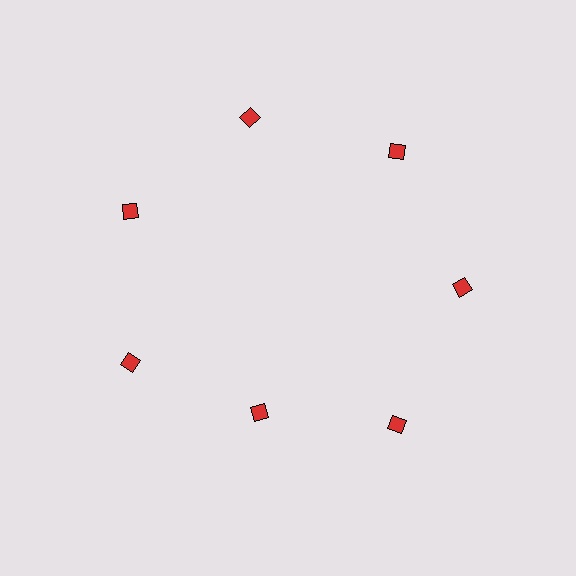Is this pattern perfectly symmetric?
No. The 7 red diamonds are arranged in a ring, but one element near the 6 o'clock position is pulled inward toward the center, breaking the 7-fold rotational symmetry.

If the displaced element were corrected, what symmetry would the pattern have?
It would have 7-fold rotational symmetry — the pattern would map onto itself every 51 degrees.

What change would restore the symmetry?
The symmetry would be restored by moving it outward, back onto the ring so that all 7 diamonds sit at equal angles and equal distance from the center.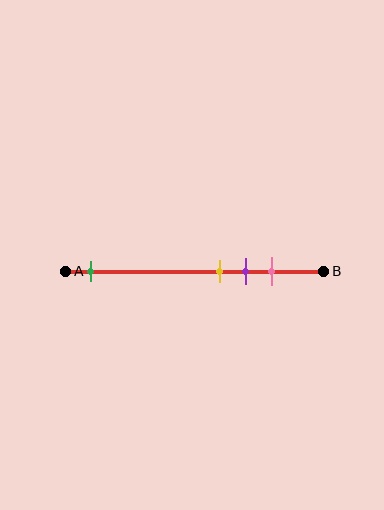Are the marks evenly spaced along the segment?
No, the marks are not evenly spaced.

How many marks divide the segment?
There are 4 marks dividing the segment.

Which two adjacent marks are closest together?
The yellow and purple marks are the closest adjacent pair.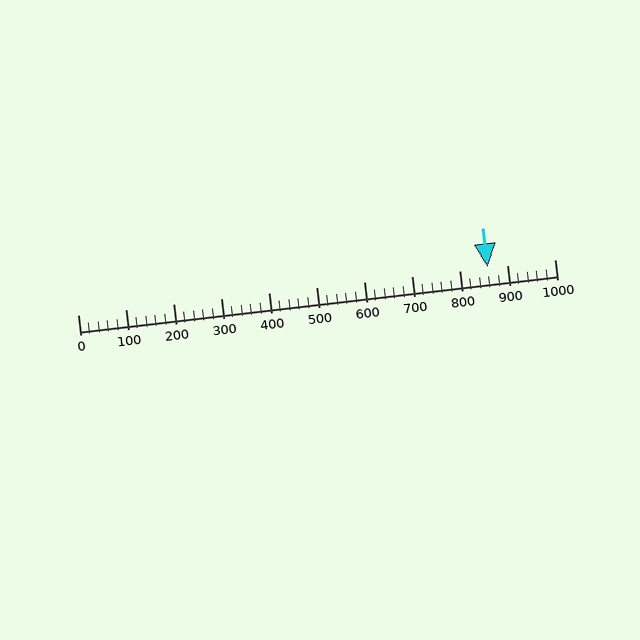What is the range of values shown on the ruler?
The ruler shows values from 0 to 1000.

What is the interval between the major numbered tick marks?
The major tick marks are spaced 100 units apart.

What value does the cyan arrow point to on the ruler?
The cyan arrow points to approximately 860.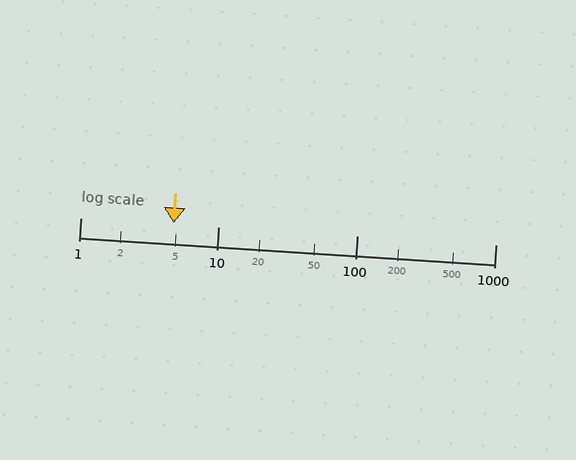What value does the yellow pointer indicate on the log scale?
The pointer indicates approximately 4.7.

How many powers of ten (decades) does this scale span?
The scale spans 3 decades, from 1 to 1000.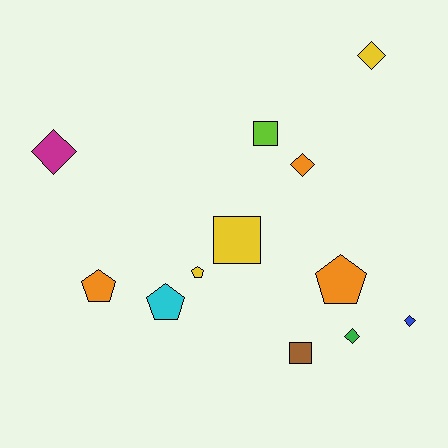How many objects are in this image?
There are 12 objects.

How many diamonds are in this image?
There are 5 diamonds.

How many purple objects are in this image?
There are no purple objects.